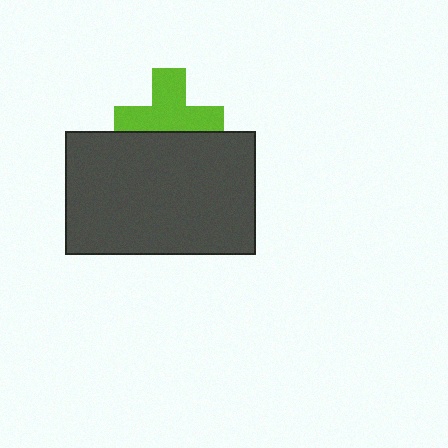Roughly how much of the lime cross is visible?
Most of it is visible (roughly 66%).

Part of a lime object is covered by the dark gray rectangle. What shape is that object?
It is a cross.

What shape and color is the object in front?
The object in front is a dark gray rectangle.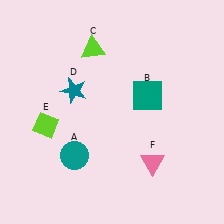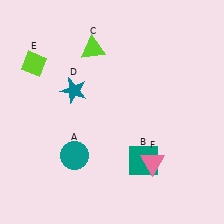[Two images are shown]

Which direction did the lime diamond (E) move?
The lime diamond (E) moved up.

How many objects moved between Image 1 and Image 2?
2 objects moved between the two images.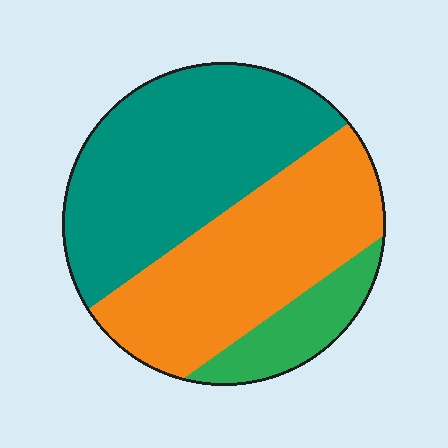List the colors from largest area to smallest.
From largest to smallest: teal, orange, green.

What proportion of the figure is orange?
Orange covers 41% of the figure.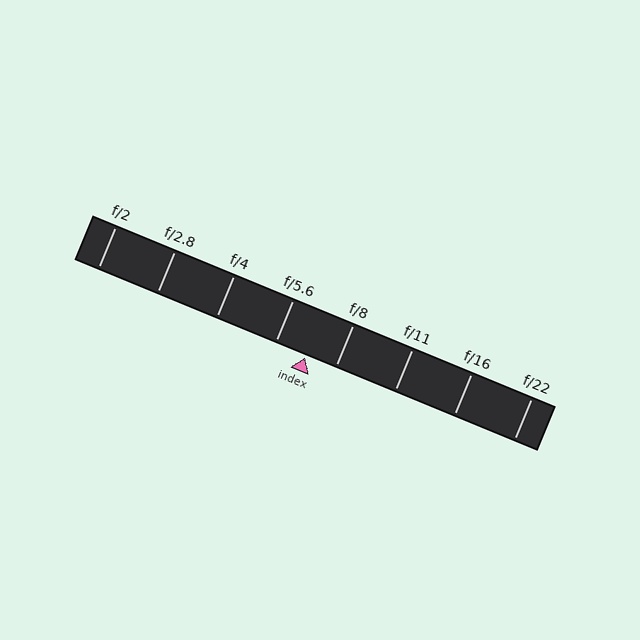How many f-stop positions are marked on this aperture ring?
There are 8 f-stop positions marked.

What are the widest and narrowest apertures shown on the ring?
The widest aperture shown is f/2 and the narrowest is f/22.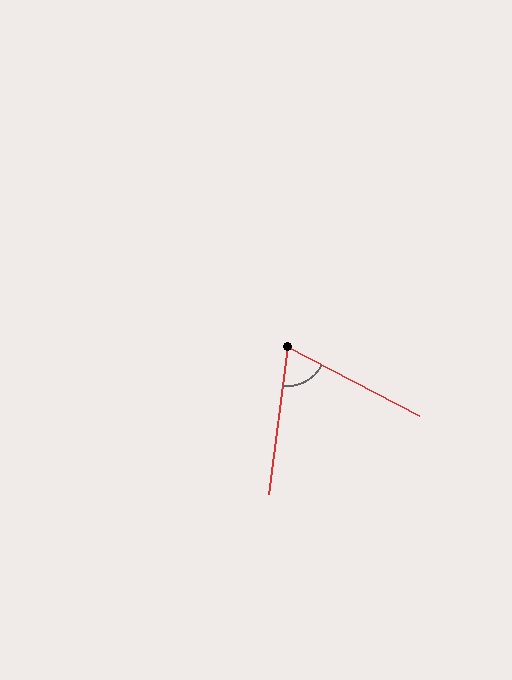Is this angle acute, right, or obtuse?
It is acute.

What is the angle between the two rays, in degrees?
Approximately 70 degrees.